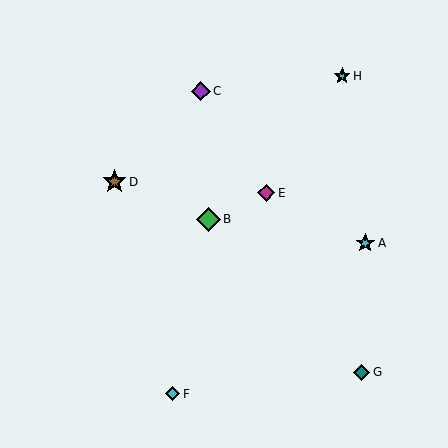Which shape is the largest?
The brown star (labeled D) is the largest.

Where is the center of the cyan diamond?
The center of the cyan diamond is at (173, 394).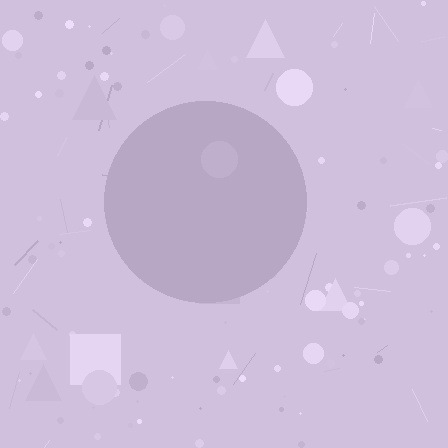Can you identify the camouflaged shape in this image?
The camouflaged shape is a circle.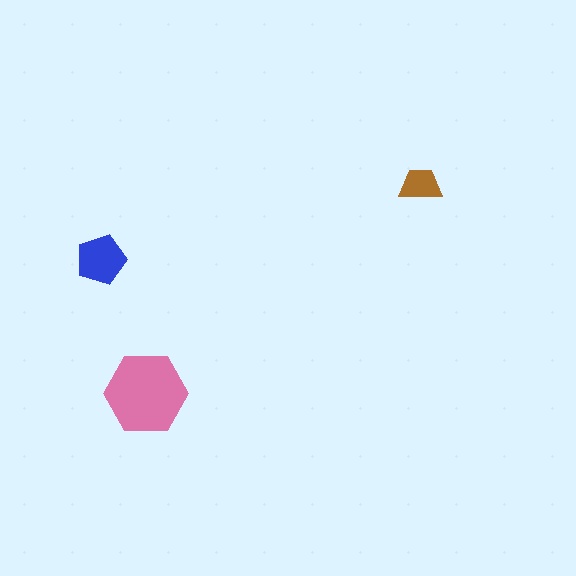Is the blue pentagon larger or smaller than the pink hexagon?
Smaller.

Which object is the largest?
The pink hexagon.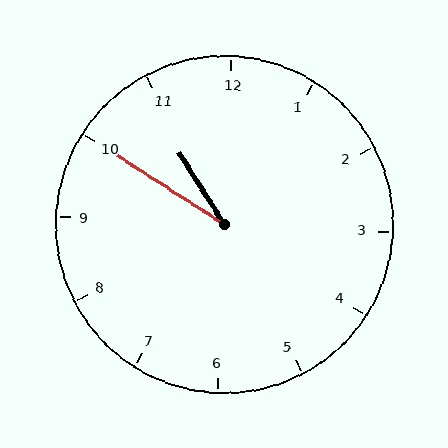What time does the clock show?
10:50.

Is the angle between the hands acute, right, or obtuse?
It is acute.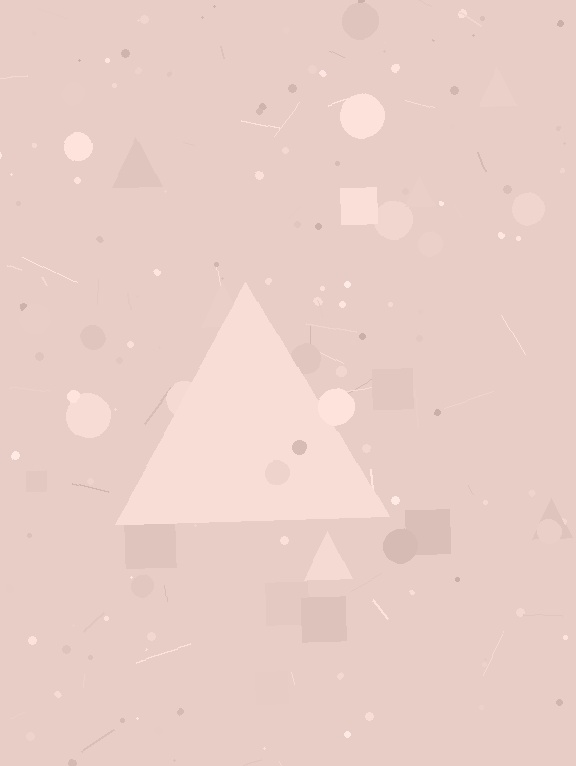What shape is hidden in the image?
A triangle is hidden in the image.